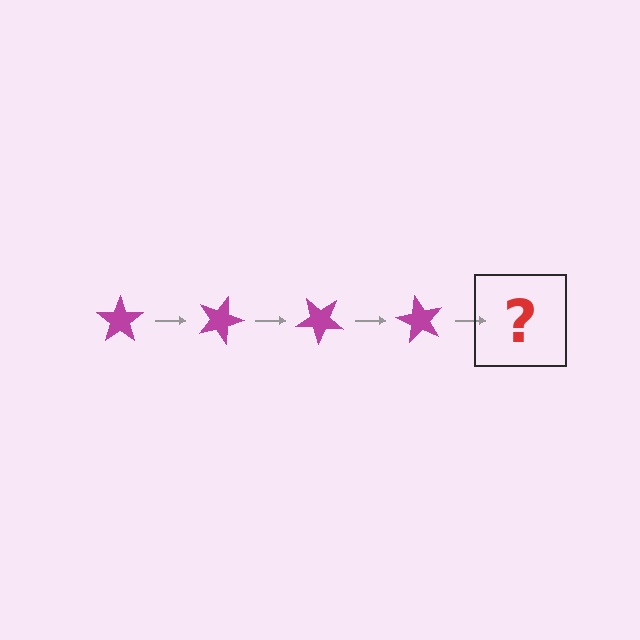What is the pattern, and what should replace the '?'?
The pattern is that the star rotates 20 degrees each step. The '?' should be a magenta star rotated 80 degrees.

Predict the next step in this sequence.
The next step is a magenta star rotated 80 degrees.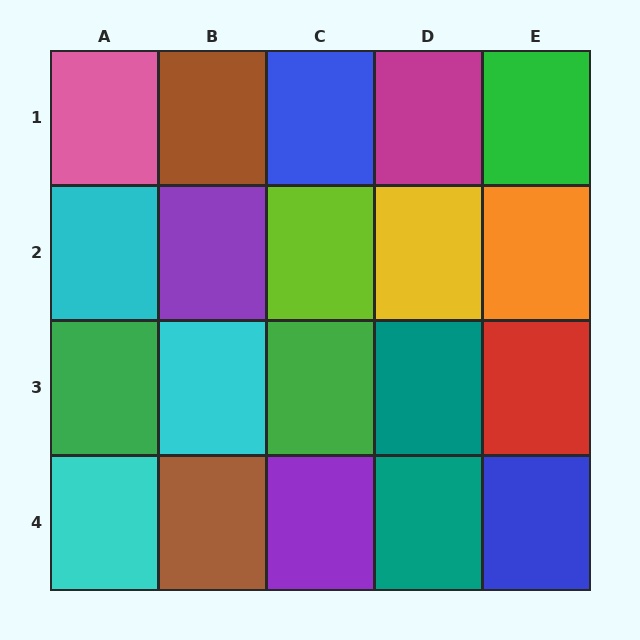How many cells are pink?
1 cell is pink.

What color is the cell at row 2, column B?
Purple.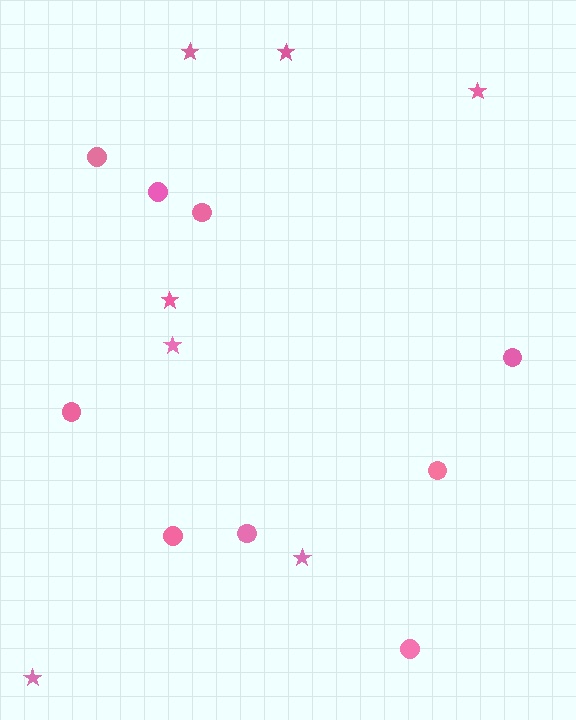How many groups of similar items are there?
There are 2 groups: one group of stars (7) and one group of circles (9).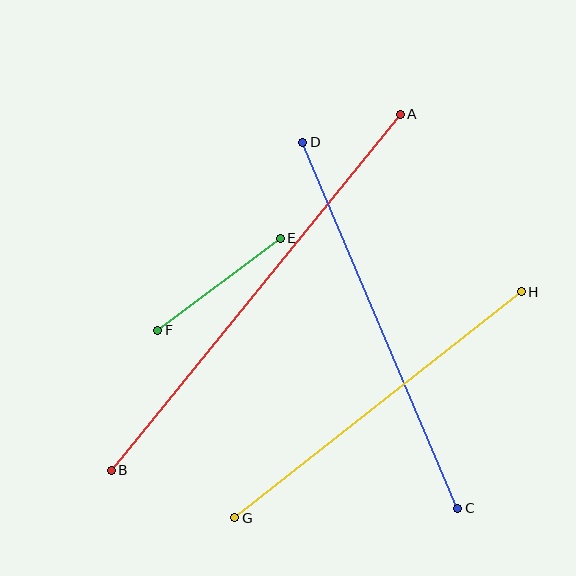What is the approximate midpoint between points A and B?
The midpoint is at approximately (256, 292) pixels.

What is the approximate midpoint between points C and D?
The midpoint is at approximately (380, 325) pixels.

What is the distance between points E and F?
The distance is approximately 153 pixels.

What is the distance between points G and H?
The distance is approximately 365 pixels.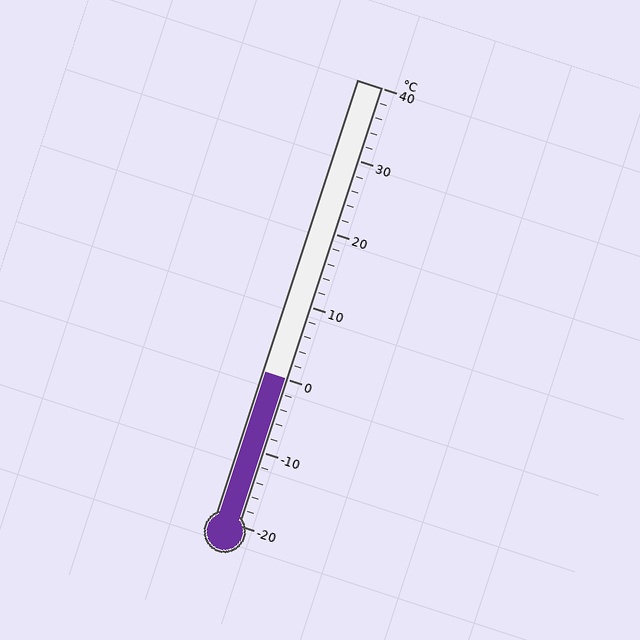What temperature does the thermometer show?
The thermometer shows approximately 0°C.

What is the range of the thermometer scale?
The thermometer scale ranges from -20°C to 40°C.